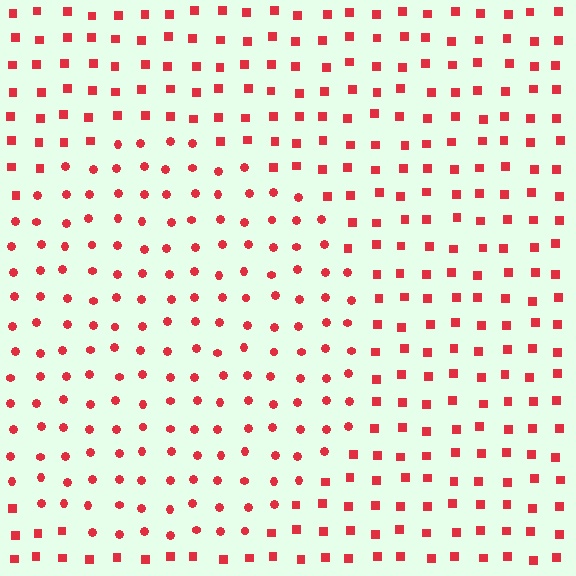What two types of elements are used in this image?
The image uses circles inside the circle region and squares outside it.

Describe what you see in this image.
The image is filled with small red elements arranged in a uniform grid. A circle-shaped region contains circles, while the surrounding area contains squares. The boundary is defined purely by the change in element shape.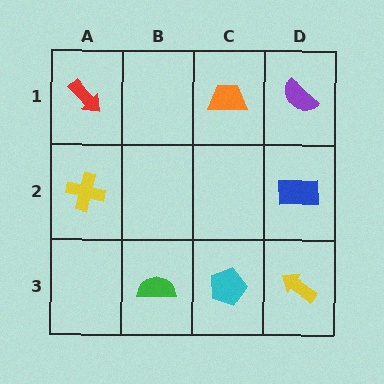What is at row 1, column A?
A red arrow.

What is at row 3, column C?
A cyan pentagon.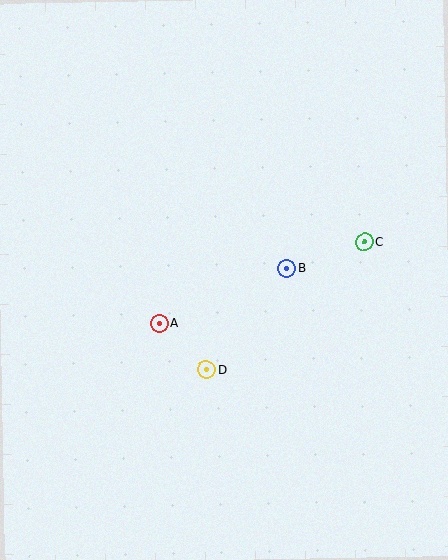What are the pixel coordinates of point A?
Point A is at (159, 324).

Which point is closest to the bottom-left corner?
Point D is closest to the bottom-left corner.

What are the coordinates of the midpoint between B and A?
The midpoint between B and A is at (223, 296).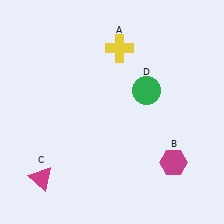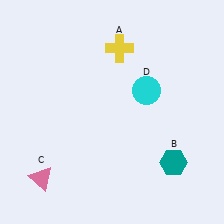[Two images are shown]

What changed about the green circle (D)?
In Image 1, D is green. In Image 2, it changed to cyan.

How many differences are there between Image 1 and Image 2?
There are 3 differences between the two images.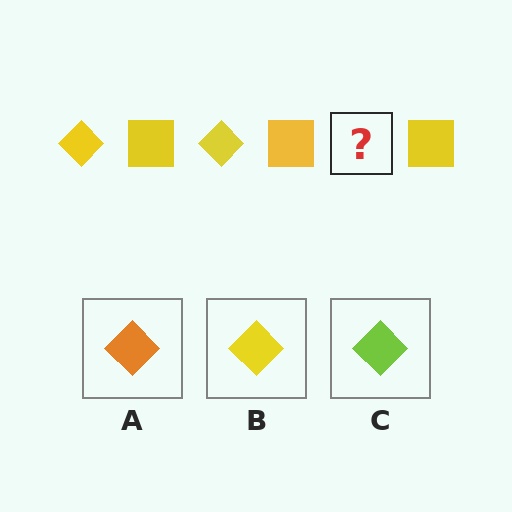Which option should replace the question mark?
Option B.